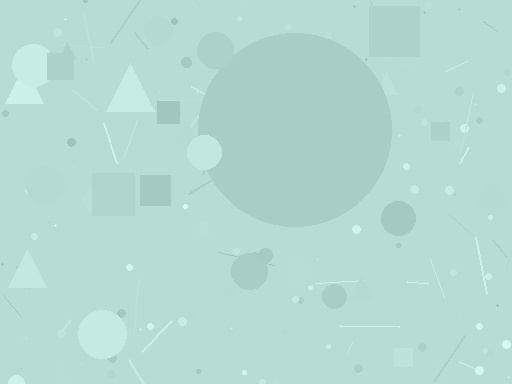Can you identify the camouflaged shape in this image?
The camouflaged shape is a circle.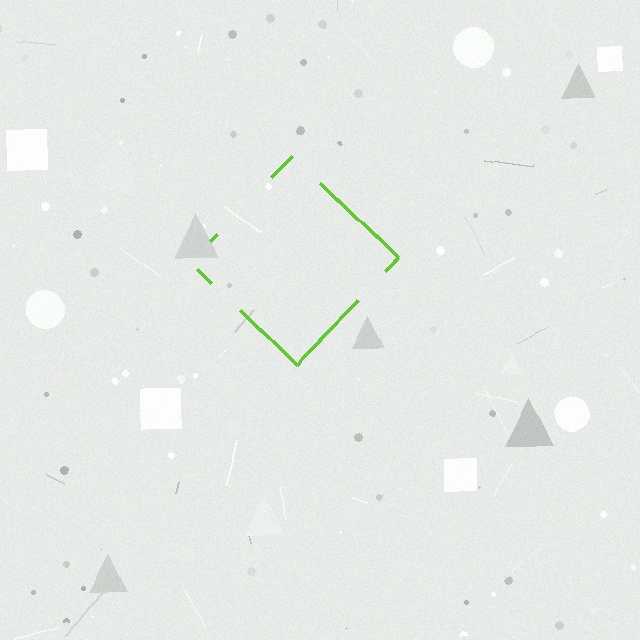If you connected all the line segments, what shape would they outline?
They would outline a diamond.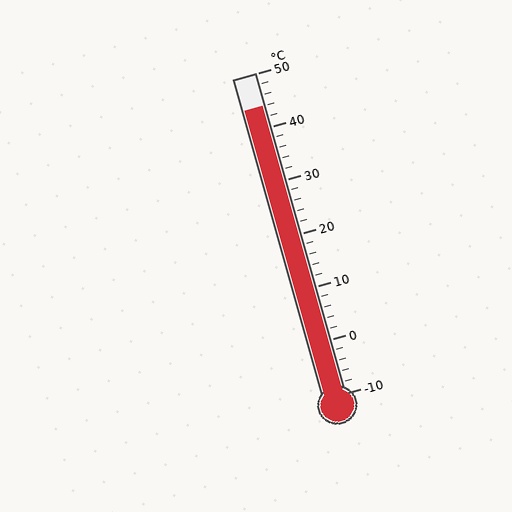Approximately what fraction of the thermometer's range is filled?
The thermometer is filled to approximately 90% of its range.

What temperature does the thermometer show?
The thermometer shows approximately 44°C.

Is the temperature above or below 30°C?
The temperature is above 30°C.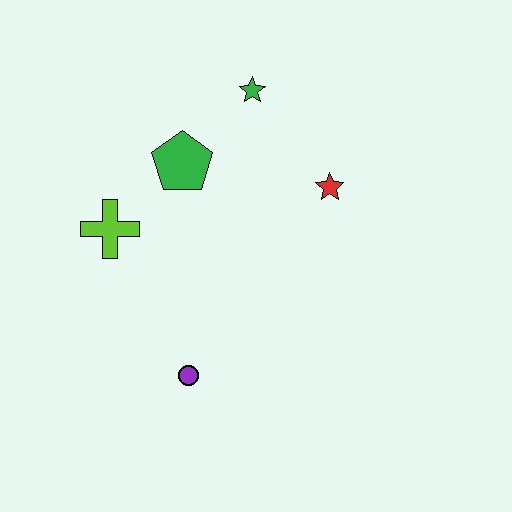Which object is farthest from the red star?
The purple circle is farthest from the red star.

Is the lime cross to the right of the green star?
No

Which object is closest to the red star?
The green star is closest to the red star.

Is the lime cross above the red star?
No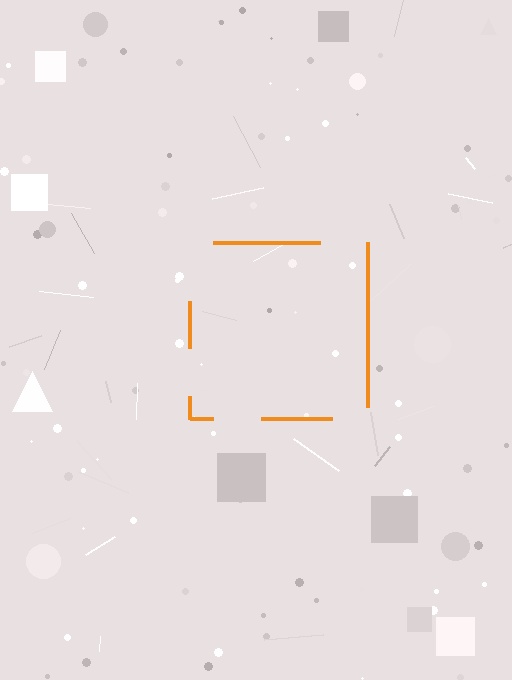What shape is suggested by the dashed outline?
The dashed outline suggests a square.